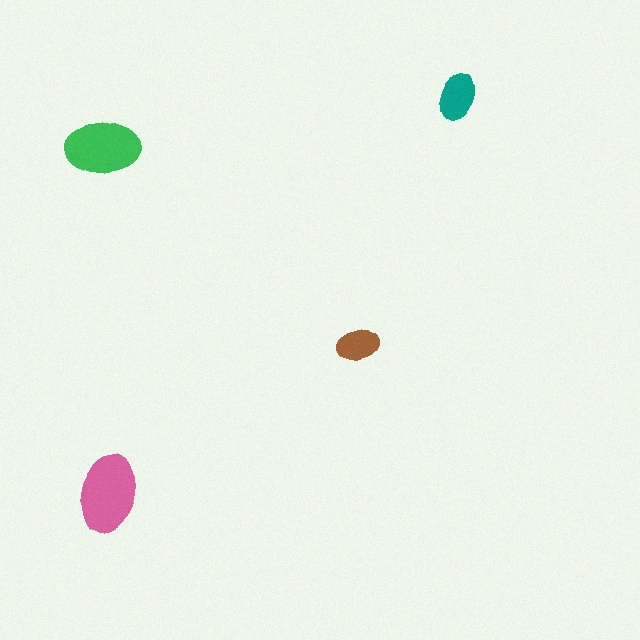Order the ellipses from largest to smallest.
the pink one, the green one, the teal one, the brown one.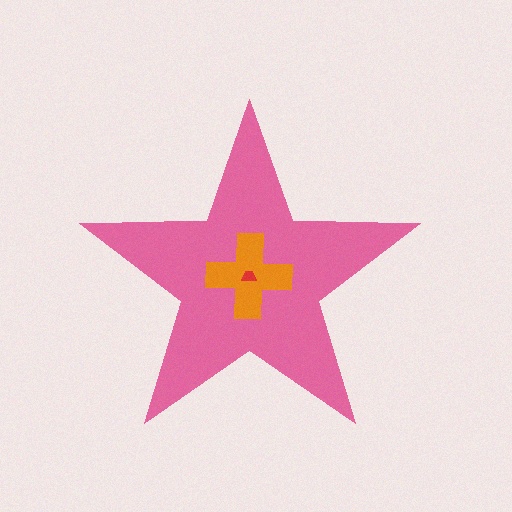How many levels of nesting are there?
3.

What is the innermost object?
The red trapezoid.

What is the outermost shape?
The pink star.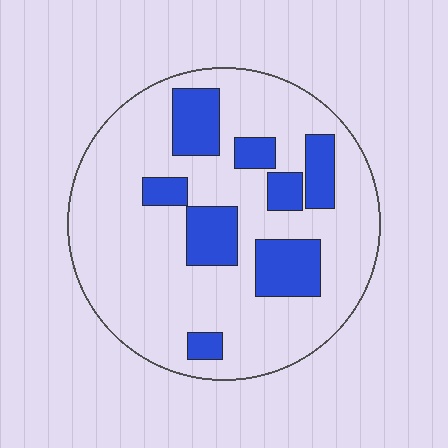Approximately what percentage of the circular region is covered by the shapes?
Approximately 25%.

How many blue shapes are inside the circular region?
8.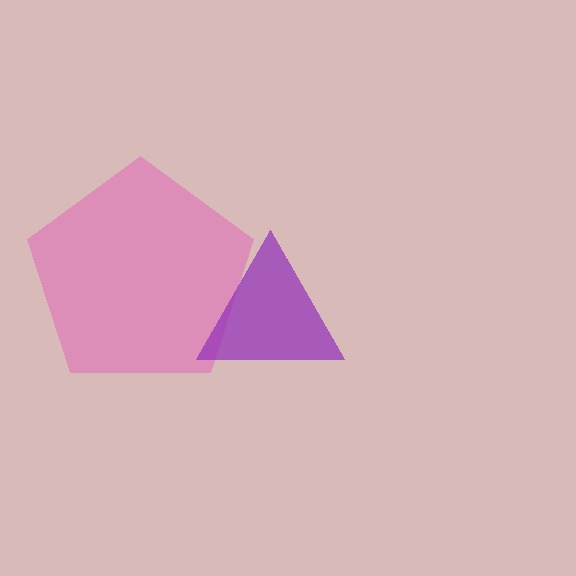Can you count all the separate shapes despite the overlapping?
Yes, there are 2 separate shapes.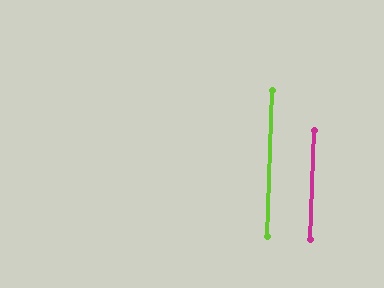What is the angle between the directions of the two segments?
Approximately 0 degrees.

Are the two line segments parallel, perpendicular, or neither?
Parallel — their directions differ by only 0.3°.